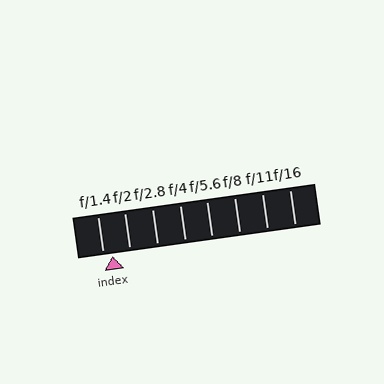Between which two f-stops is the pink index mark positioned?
The index mark is between f/1.4 and f/2.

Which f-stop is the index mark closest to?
The index mark is closest to f/1.4.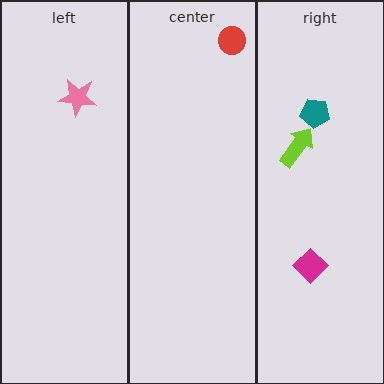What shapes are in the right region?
The magenta diamond, the teal pentagon, the lime arrow.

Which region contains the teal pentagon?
The right region.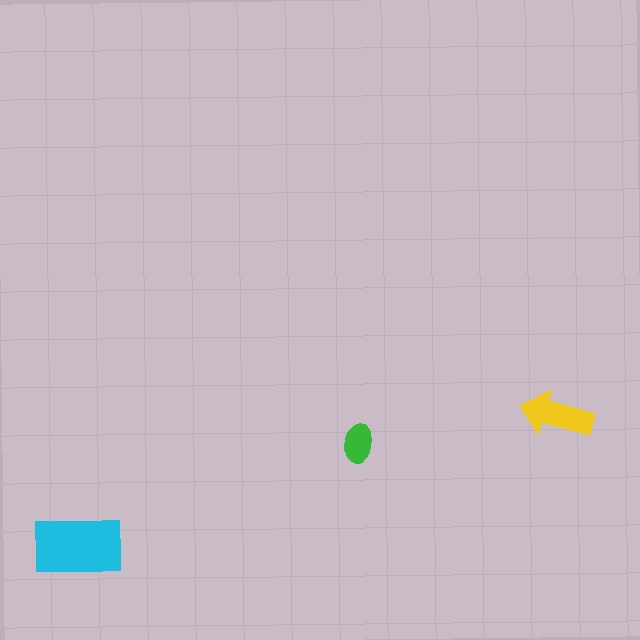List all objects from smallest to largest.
The green ellipse, the yellow arrow, the cyan rectangle.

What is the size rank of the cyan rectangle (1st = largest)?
1st.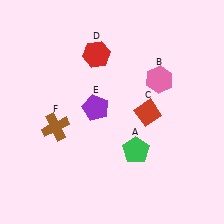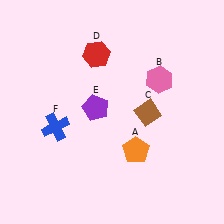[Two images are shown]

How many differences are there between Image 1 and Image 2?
There are 3 differences between the two images.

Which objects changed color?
A changed from green to orange. C changed from red to brown. F changed from brown to blue.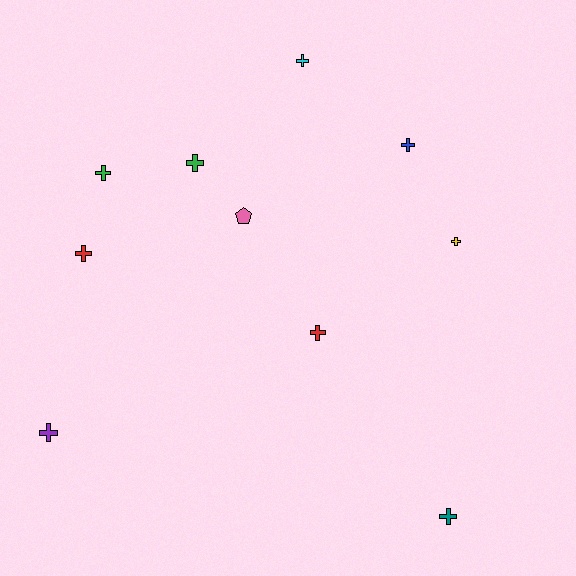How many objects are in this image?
There are 10 objects.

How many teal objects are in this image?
There is 1 teal object.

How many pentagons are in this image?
There is 1 pentagon.